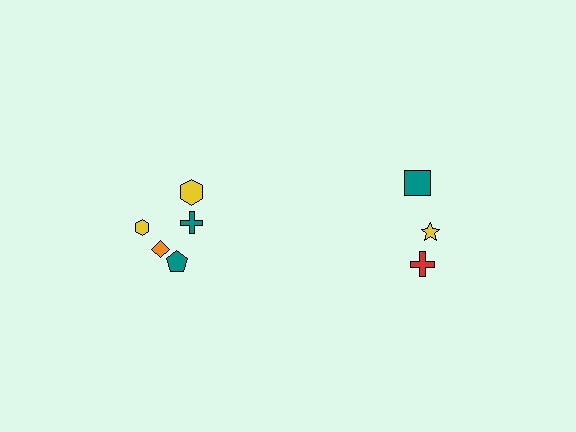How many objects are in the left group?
There are 5 objects.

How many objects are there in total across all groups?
There are 8 objects.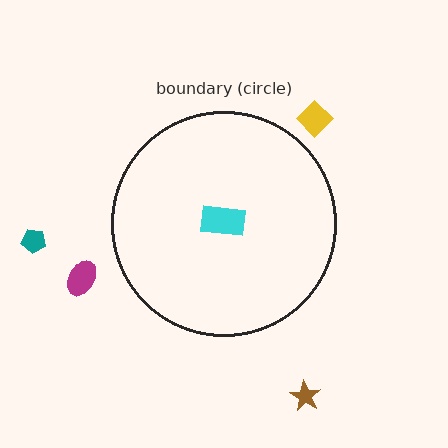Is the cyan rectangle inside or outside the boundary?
Inside.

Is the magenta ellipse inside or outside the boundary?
Outside.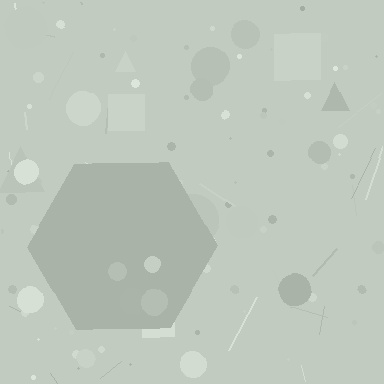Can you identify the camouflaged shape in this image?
The camouflaged shape is a hexagon.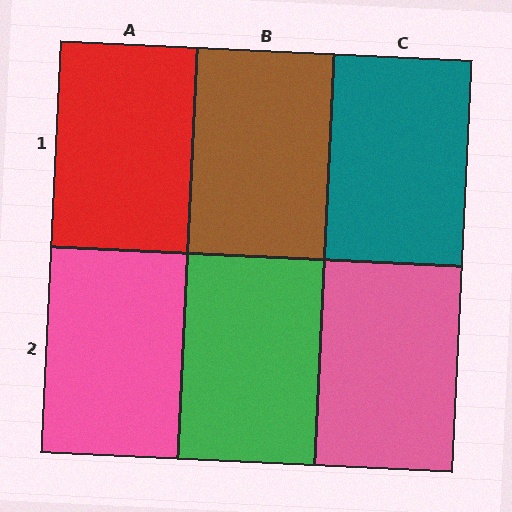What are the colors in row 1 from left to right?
Red, brown, teal.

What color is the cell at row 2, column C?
Pink.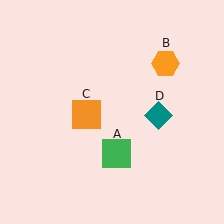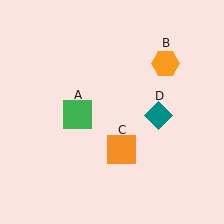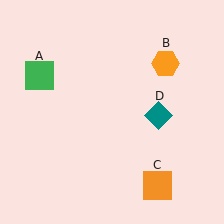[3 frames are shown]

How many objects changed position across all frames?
2 objects changed position: green square (object A), orange square (object C).